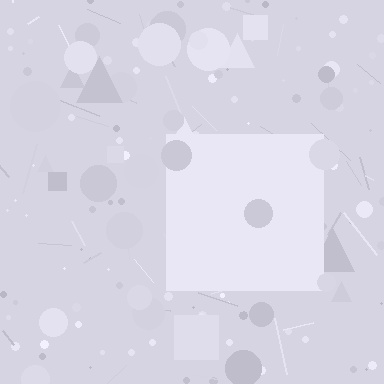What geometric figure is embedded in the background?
A square is embedded in the background.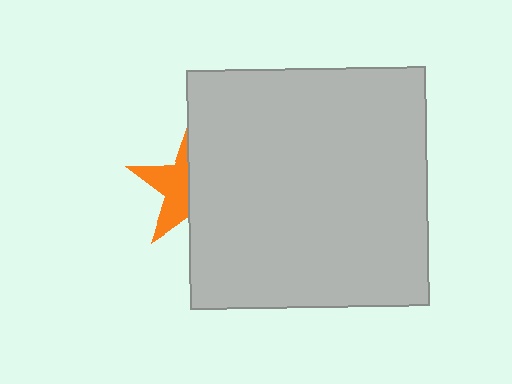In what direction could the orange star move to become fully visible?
The orange star could move left. That would shift it out from behind the light gray square entirely.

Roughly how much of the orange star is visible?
A small part of it is visible (roughly 43%).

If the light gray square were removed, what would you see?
You would see the complete orange star.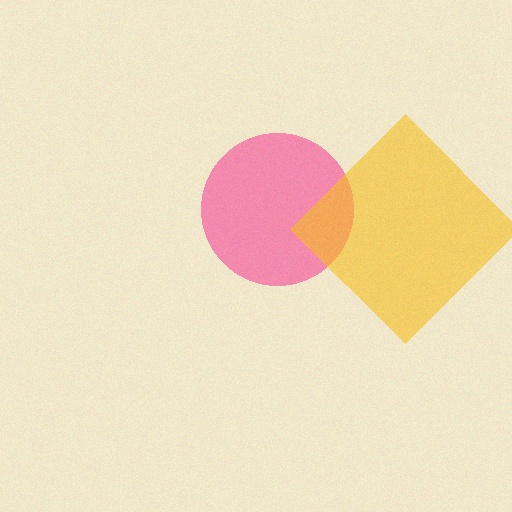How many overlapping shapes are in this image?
There are 2 overlapping shapes in the image.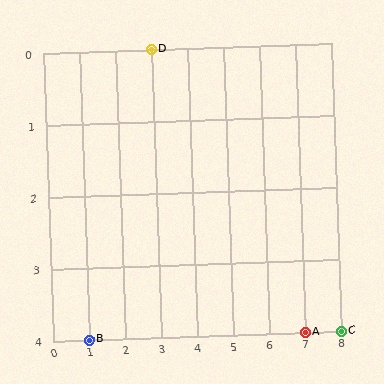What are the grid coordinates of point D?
Point D is at grid coordinates (3, 0).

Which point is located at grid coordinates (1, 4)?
Point B is at (1, 4).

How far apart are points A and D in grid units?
Points A and D are 4 columns and 4 rows apart (about 5.7 grid units diagonally).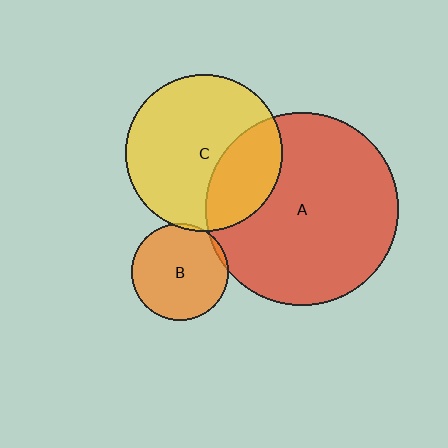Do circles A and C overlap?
Yes.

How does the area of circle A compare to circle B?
Approximately 3.9 times.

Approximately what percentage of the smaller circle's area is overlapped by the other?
Approximately 30%.